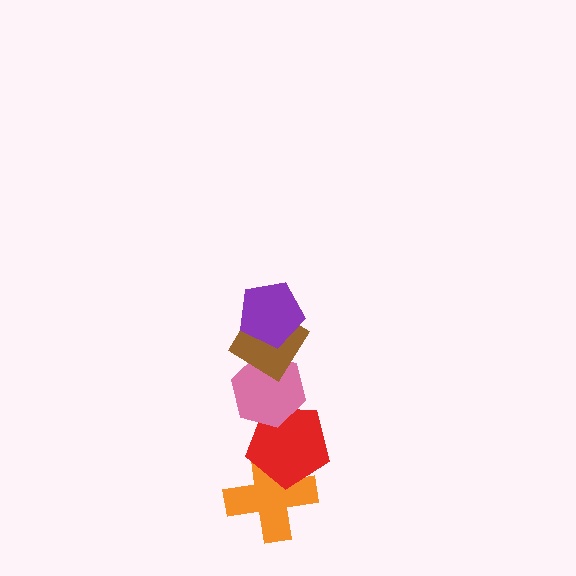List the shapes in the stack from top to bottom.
From top to bottom: the purple pentagon, the brown diamond, the pink hexagon, the red pentagon, the orange cross.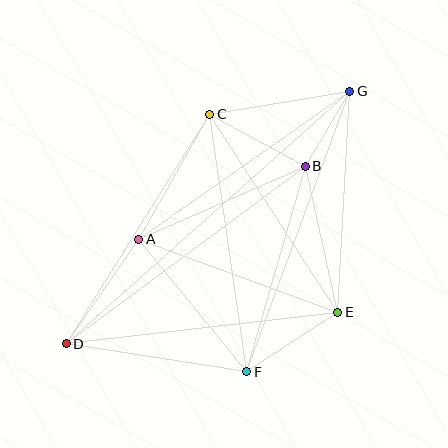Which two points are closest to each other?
Points B and G are closest to each other.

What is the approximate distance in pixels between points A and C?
The distance between A and C is approximately 144 pixels.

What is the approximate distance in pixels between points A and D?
The distance between A and D is approximately 127 pixels.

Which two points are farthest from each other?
Points D and G are farthest from each other.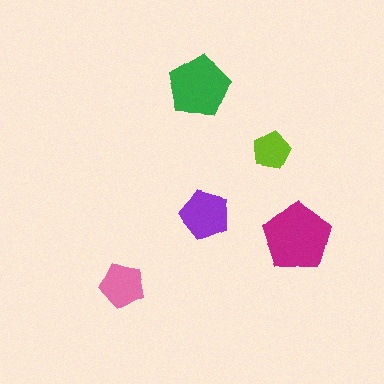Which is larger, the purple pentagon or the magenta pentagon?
The magenta one.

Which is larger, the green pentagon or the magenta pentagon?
The magenta one.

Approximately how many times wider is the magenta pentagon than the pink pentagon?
About 1.5 times wider.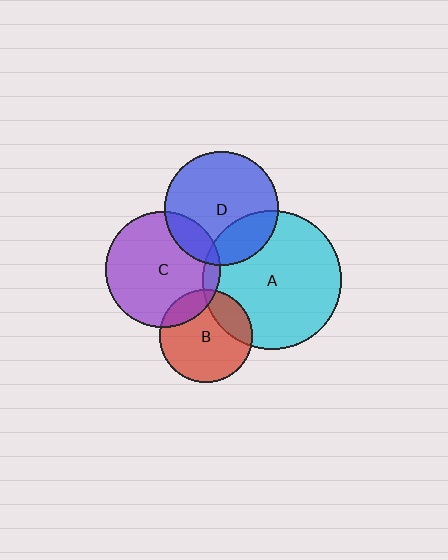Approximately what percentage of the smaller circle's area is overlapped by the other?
Approximately 25%.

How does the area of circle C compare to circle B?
Approximately 1.6 times.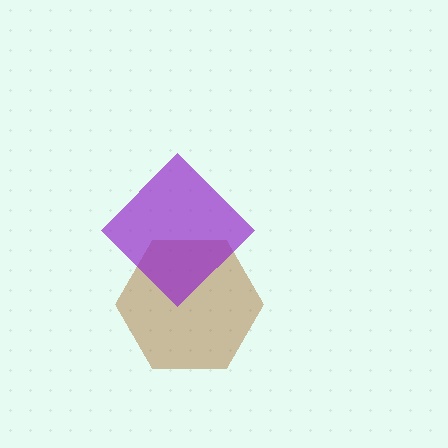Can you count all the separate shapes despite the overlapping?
Yes, there are 2 separate shapes.